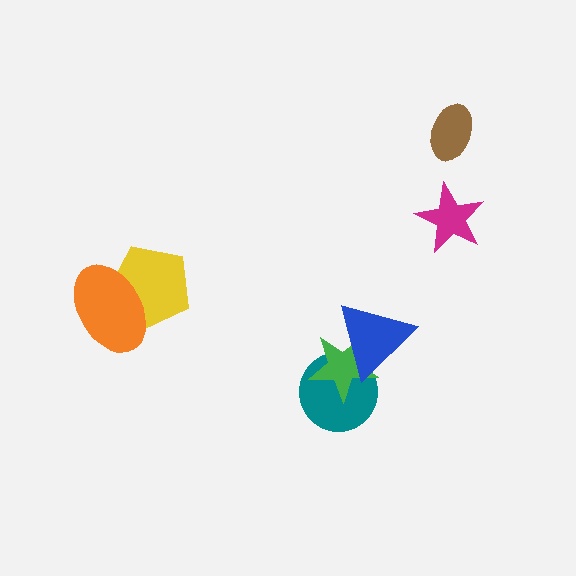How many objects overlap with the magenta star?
0 objects overlap with the magenta star.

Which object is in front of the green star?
The blue triangle is in front of the green star.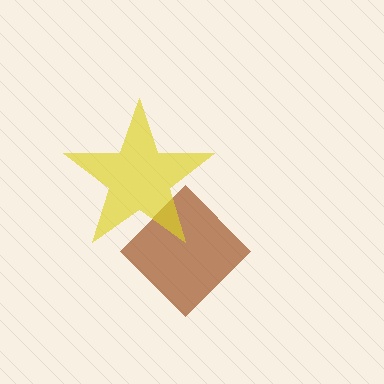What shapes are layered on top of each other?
The layered shapes are: a brown diamond, a yellow star.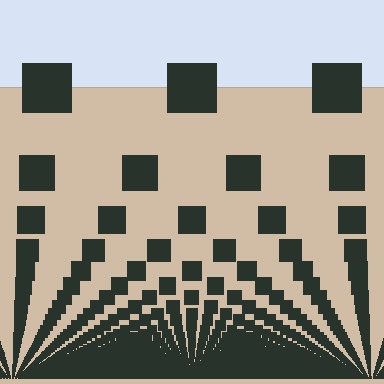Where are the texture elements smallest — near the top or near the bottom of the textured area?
Near the bottom.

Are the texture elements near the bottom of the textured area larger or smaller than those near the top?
Smaller. The gradient is inverted — elements near the bottom are smaller and denser.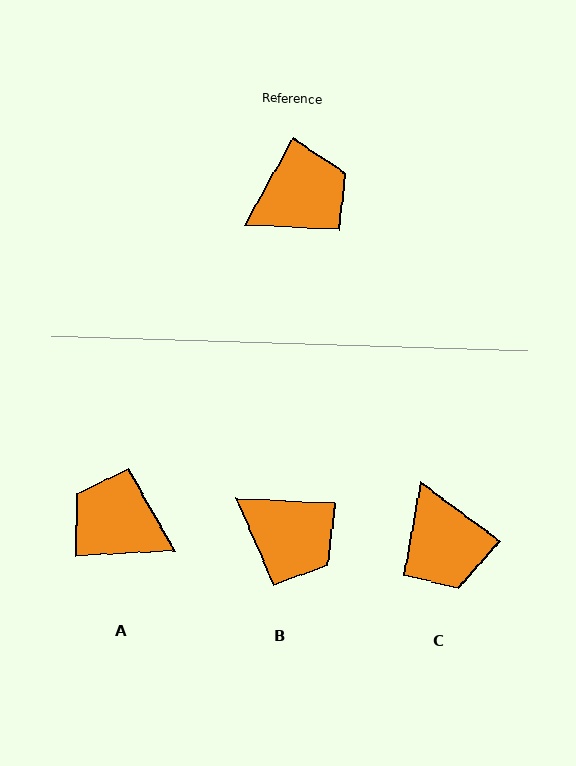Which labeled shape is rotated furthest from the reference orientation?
A, about 122 degrees away.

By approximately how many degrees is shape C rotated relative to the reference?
Approximately 97 degrees clockwise.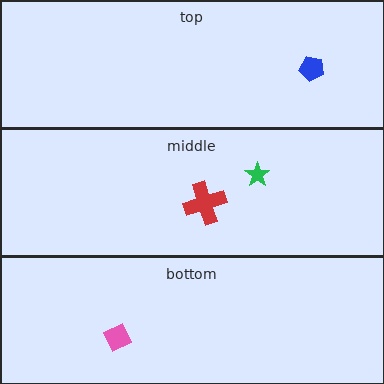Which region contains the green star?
The middle region.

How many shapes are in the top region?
1.